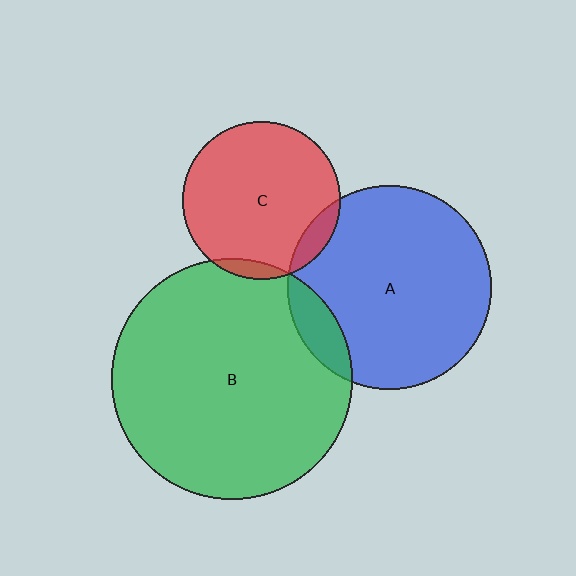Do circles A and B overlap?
Yes.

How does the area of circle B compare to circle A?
Approximately 1.4 times.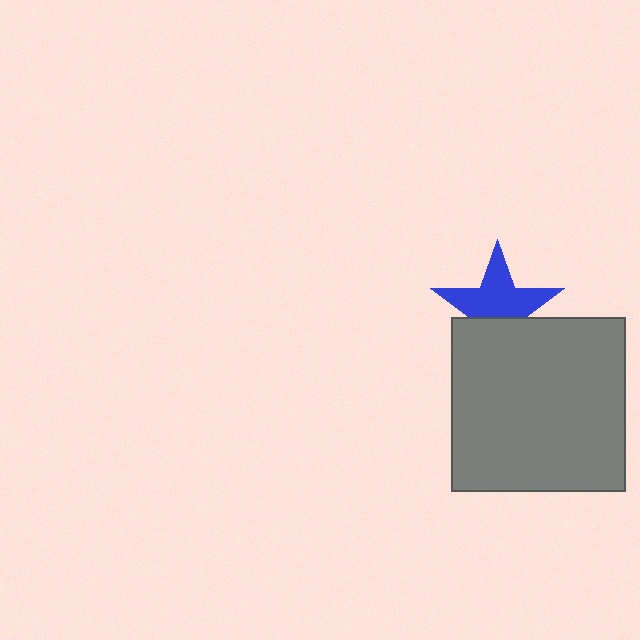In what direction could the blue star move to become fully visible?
The blue star could move up. That would shift it out from behind the gray square entirely.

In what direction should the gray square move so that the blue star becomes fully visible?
The gray square should move down. That is the shortest direction to clear the overlap and leave the blue star fully visible.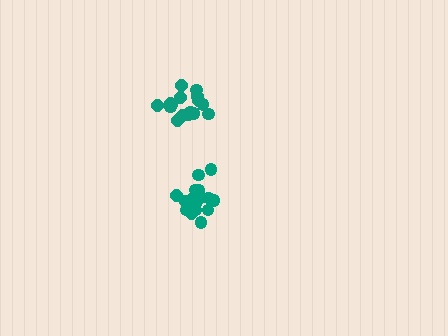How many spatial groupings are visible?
There are 2 spatial groupings.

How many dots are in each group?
Group 1: 17 dots, Group 2: 17 dots (34 total).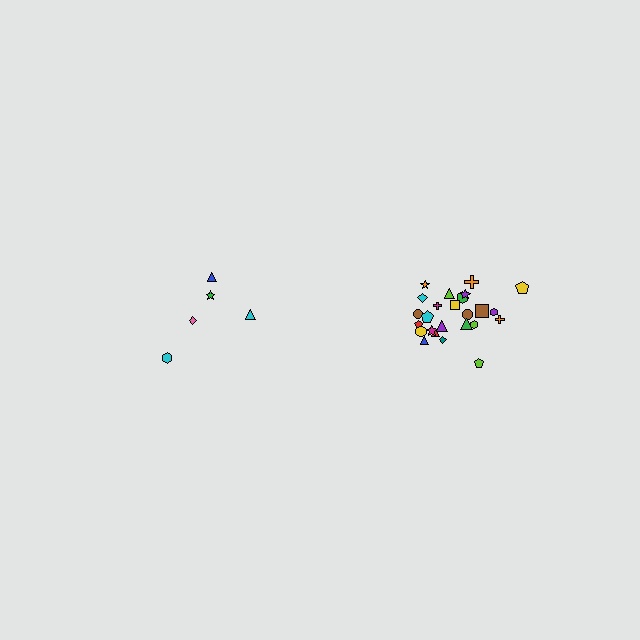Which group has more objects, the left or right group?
The right group.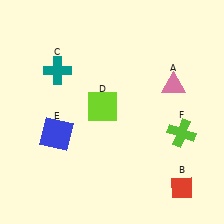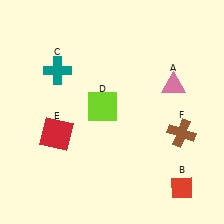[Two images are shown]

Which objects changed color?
E changed from blue to red. F changed from lime to brown.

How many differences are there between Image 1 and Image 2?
There are 2 differences between the two images.